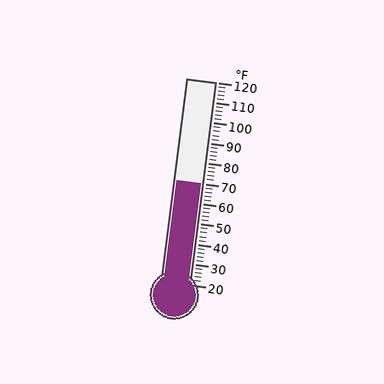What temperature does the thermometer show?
The thermometer shows approximately 70°F.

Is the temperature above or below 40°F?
The temperature is above 40°F.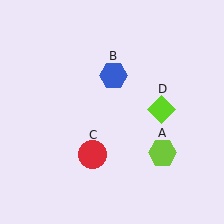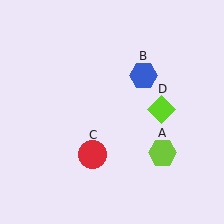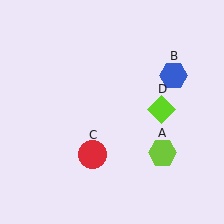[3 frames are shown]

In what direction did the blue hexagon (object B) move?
The blue hexagon (object B) moved right.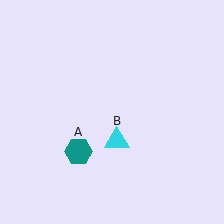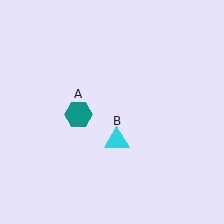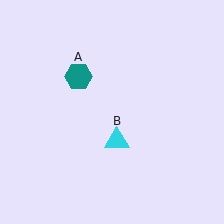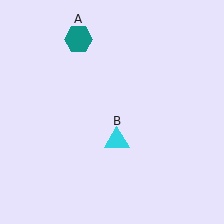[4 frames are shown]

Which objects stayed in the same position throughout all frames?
Cyan triangle (object B) remained stationary.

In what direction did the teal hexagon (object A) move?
The teal hexagon (object A) moved up.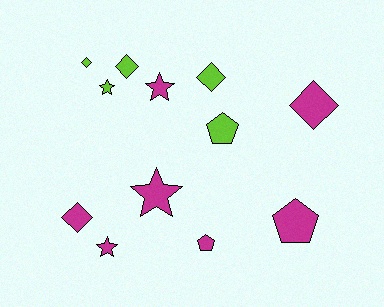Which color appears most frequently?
Magenta, with 7 objects.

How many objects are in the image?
There are 12 objects.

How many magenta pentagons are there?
There are 2 magenta pentagons.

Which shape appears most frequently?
Diamond, with 5 objects.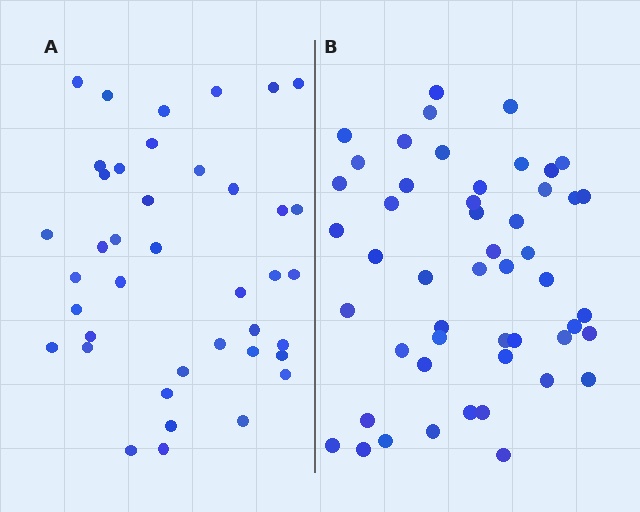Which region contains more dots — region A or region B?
Region B (the right region) has more dots.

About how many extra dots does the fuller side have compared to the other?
Region B has roughly 10 or so more dots than region A.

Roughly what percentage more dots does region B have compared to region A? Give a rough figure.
About 25% more.